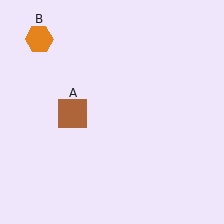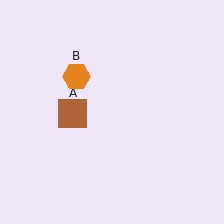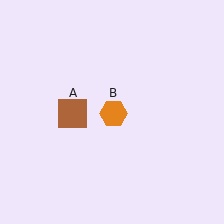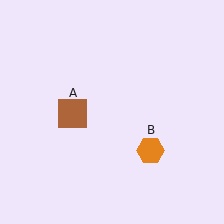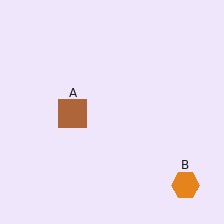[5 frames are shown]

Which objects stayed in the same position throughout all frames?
Brown square (object A) remained stationary.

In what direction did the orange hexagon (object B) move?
The orange hexagon (object B) moved down and to the right.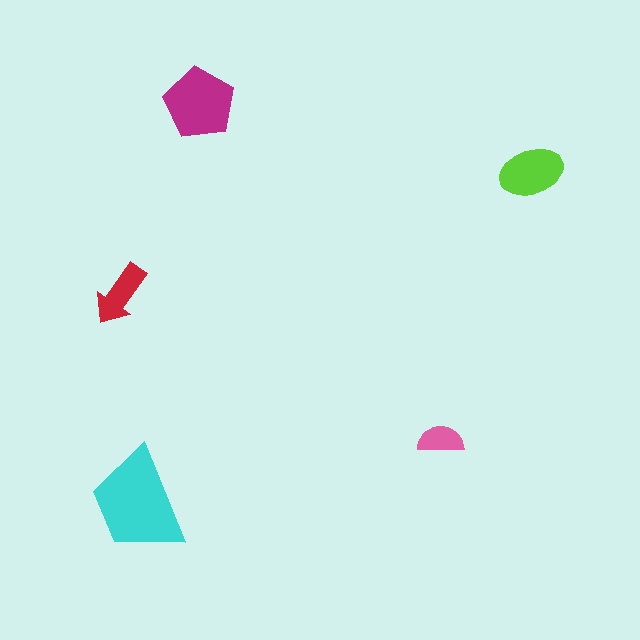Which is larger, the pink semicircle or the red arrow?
The red arrow.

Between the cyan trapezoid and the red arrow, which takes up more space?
The cyan trapezoid.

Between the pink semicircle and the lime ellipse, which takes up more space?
The lime ellipse.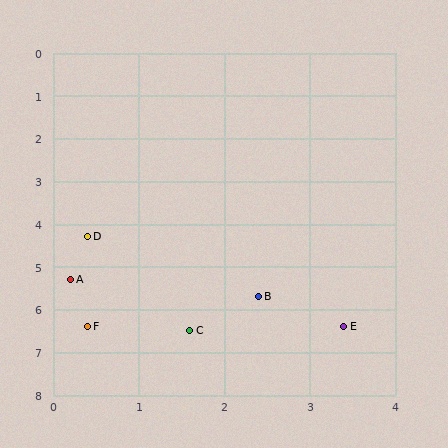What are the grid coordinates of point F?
Point F is at approximately (0.4, 6.4).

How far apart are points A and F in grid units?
Points A and F are about 1.1 grid units apart.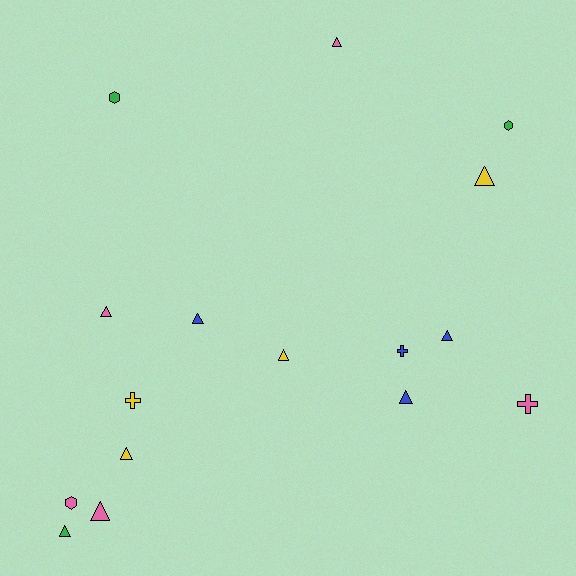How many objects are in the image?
There are 16 objects.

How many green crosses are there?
There are no green crosses.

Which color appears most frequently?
Pink, with 5 objects.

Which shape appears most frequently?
Triangle, with 10 objects.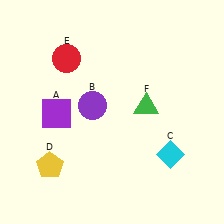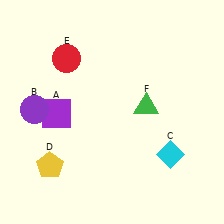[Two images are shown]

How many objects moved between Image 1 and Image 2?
1 object moved between the two images.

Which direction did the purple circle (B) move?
The purple circle (B) moved left.